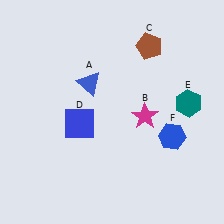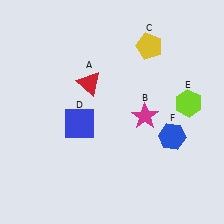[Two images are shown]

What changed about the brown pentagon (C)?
In Image 1, C is brown. In Image 2, it changed to yellow.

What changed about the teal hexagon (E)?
In Image 1, E is teal. In Image 2, it changed to lime.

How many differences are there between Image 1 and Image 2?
There are 3 differences between the two images.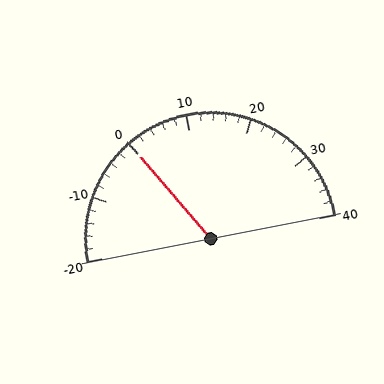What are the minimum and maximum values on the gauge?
The gauge ranges from -20 to 40.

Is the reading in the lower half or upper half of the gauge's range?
The reading is in the lower half of the range (-20 to 40).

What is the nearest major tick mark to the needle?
The nearest major tick mark is 0.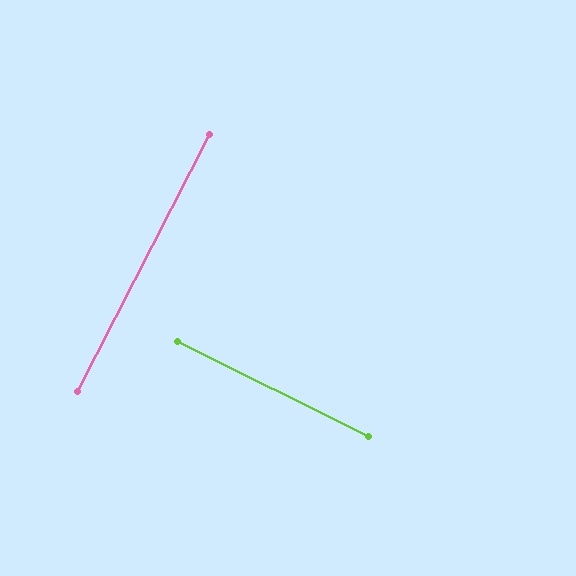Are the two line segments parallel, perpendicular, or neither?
Perpendicular — they meet at approximately 89°.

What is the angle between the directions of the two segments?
Approximately 89 degrees.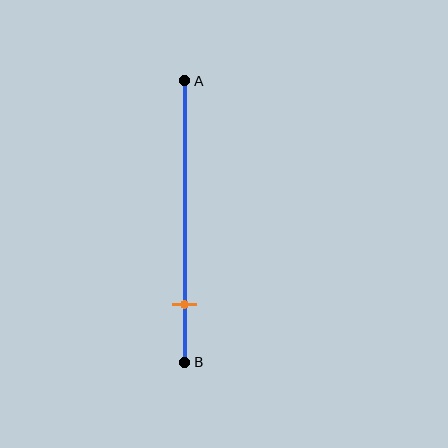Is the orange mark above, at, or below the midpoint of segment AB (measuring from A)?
The orange mark is below the midpoint of segment AB.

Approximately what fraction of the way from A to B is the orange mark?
The orange mark is approximately 80% of the way from A to B.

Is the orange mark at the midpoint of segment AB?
No, the mark is at about 80% from A, not at the 50% midpoint.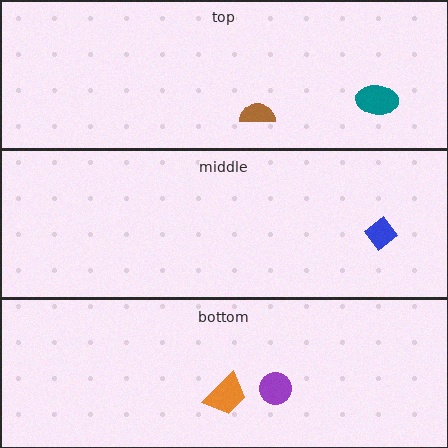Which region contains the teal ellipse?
The top region.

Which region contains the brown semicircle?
The top region.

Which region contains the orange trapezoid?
The bottom region.